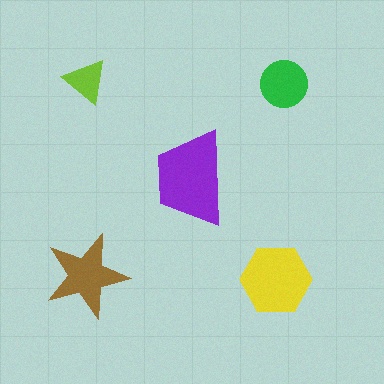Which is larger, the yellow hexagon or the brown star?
The yellow hexagon.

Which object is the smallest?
The lime triangle.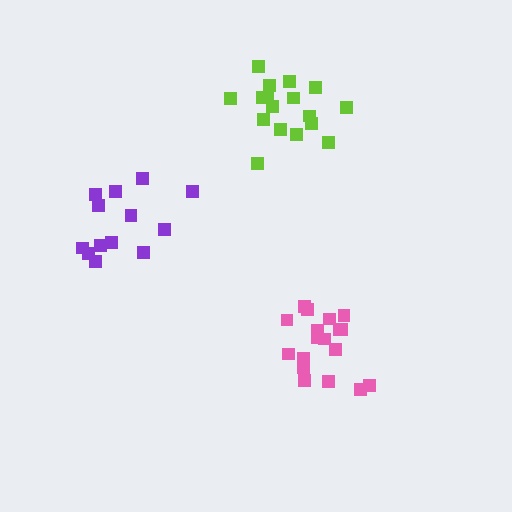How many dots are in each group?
Group 1: 17 dots, Group 2: 13 dots, Group 3: 18 dots (48 total).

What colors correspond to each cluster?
The clusters are colored: lime, purple, pink.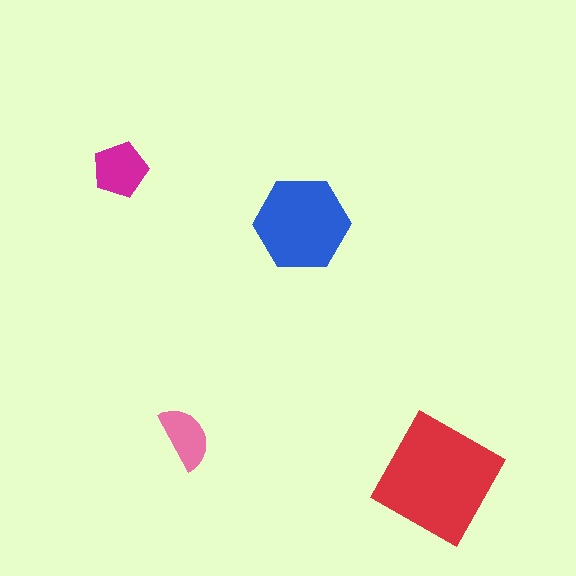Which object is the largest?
The red square.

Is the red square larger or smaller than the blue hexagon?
Larger.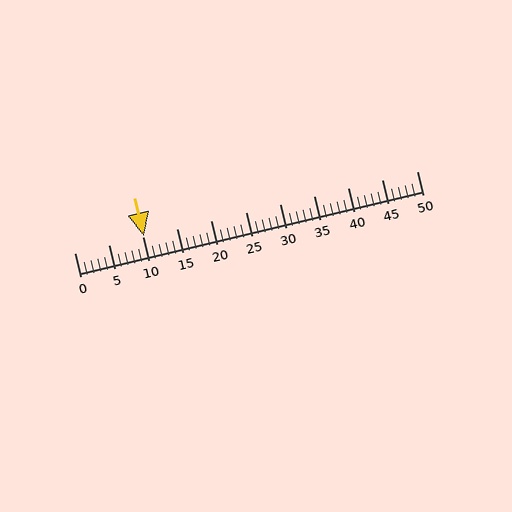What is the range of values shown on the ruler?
The ruler shows values from 0 to 50.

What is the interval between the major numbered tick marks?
The major tick marks are spaced 5 units apart.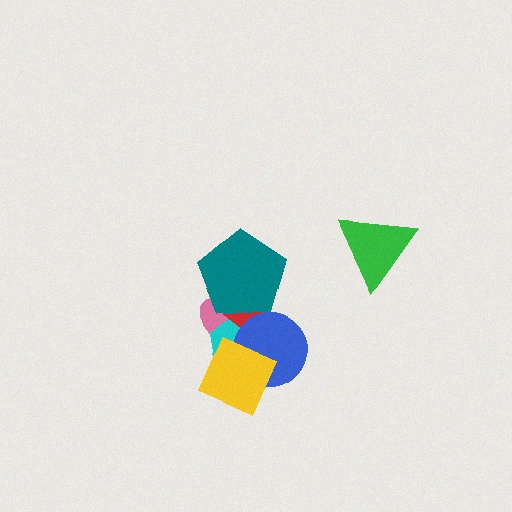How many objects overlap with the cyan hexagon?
5 objects overlap with the cyan hexagon.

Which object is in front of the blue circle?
The yellow diamond is in front of the blue circle.